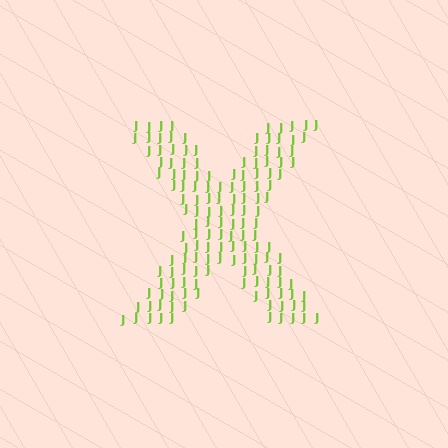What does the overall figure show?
The overall figure shows the letter X.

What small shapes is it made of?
It is made of small letter J's.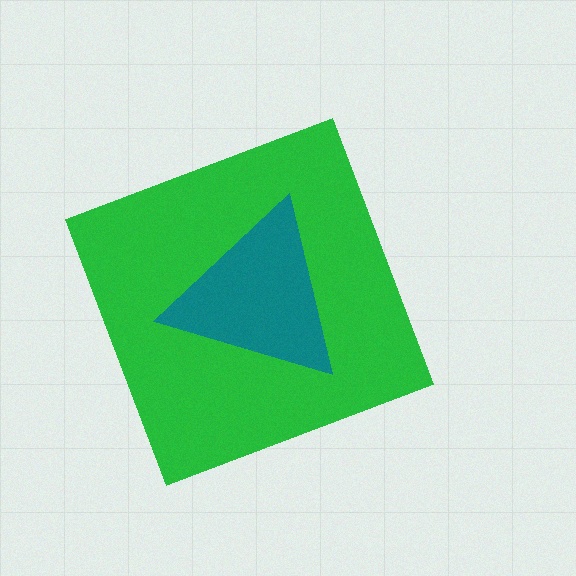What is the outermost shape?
The green diamond.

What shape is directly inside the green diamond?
The teal triangle.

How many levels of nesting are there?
2.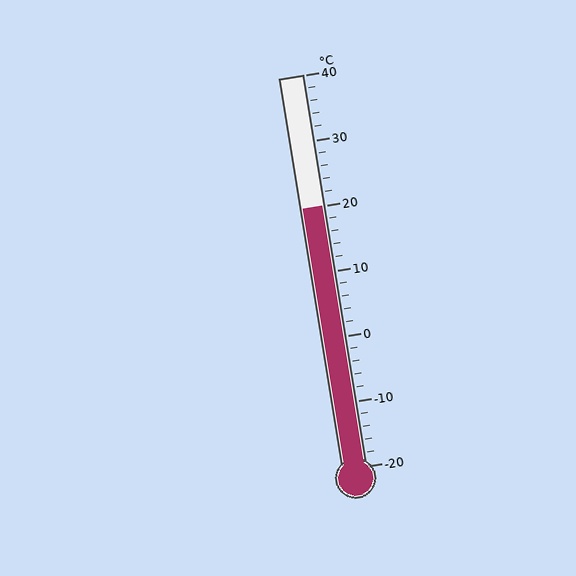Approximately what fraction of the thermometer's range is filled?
The thermometer is filled to approximately 65% of its range.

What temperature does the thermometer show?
The thermometer shows approximately 20°C.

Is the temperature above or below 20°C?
The temperature is at 20°C.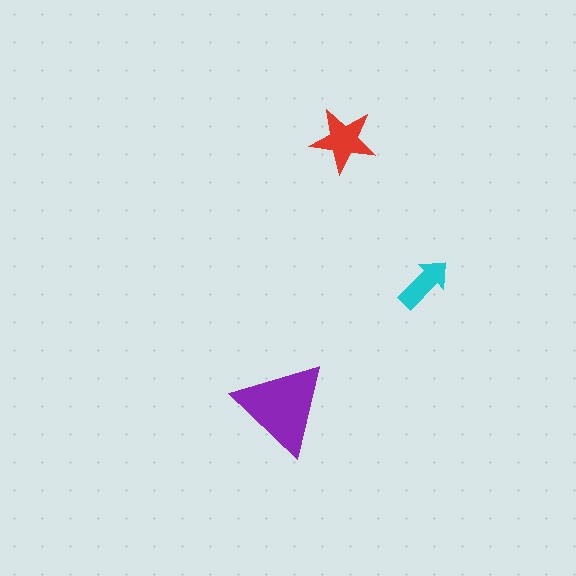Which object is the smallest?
The cyan arrow.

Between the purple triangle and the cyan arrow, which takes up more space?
The purple triangle.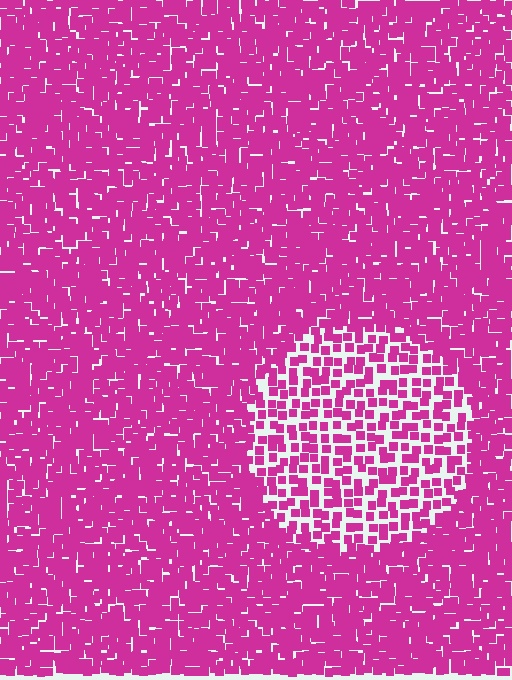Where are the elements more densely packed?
The elements are more densely packed outside the circle boundary.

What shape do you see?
I see a circle.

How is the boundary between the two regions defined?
The boundary is defined by a change in element density (approximately 2.0x ratio). All elements are the same color, size, and shape.